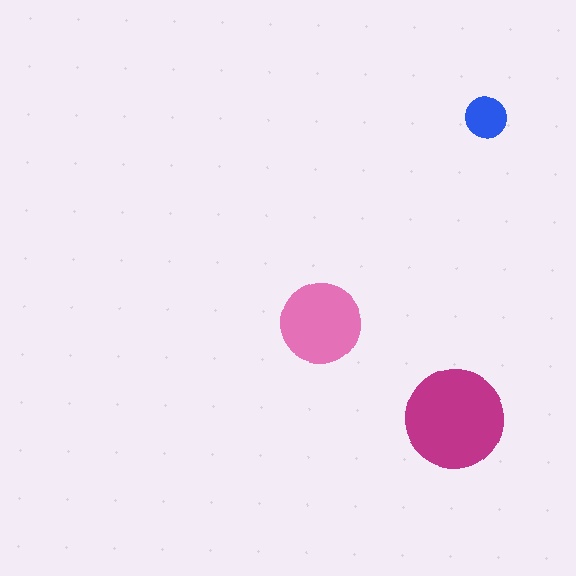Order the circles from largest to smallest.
the magenta one, the pink one, the blue one.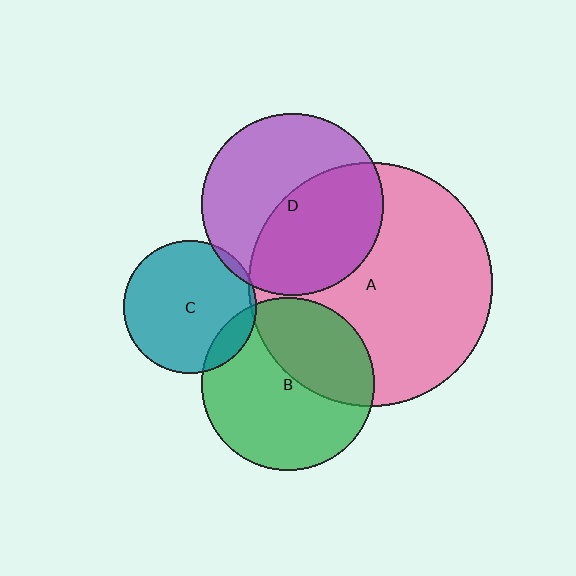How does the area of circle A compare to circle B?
Approximately 2.0 times.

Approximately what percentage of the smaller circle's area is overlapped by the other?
Approximately 5%.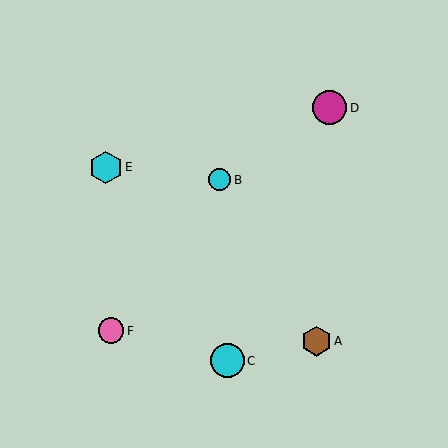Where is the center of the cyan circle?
The center of the cyan circle is at (220, 180).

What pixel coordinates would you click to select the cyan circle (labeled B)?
Click at (220, 180) to select the cyan circle B.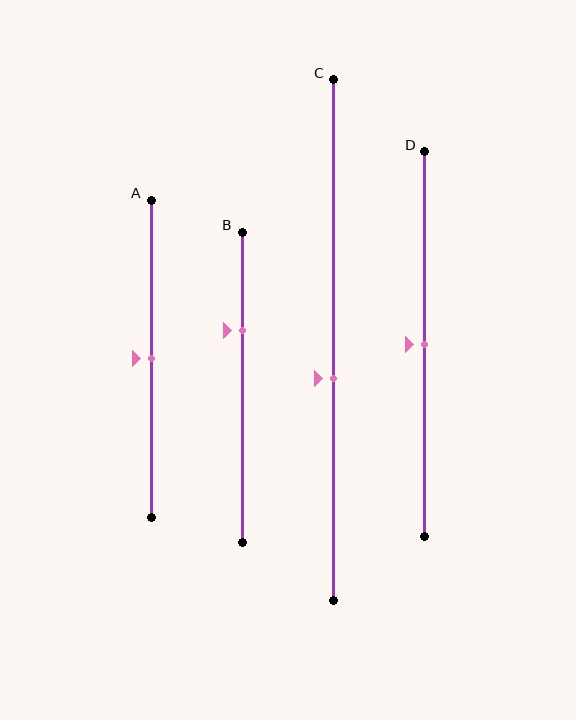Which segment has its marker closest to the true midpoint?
Segment A has its marker closest to the true midpoint.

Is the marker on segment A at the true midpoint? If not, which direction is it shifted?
Yes, the marker on segment A is at the true midpoint.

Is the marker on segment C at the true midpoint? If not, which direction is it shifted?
No, the marker on segment C is shifted downward by about 7% of the segment length.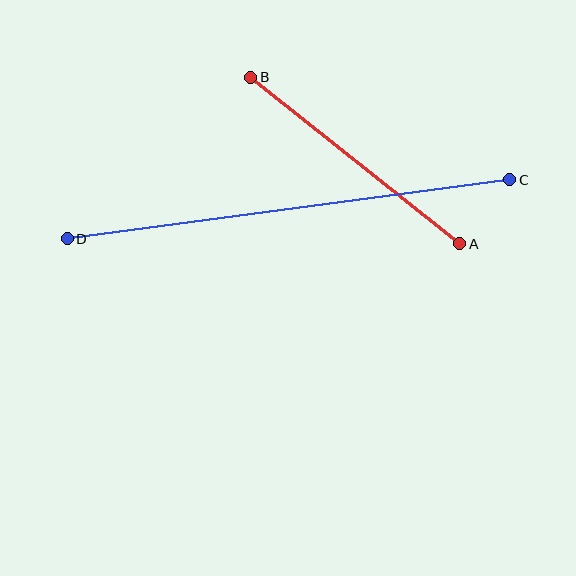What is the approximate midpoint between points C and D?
The midpoint is at approximately (288, 209) pixels.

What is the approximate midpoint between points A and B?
The midpoint is at approximately (355, 161) pixels.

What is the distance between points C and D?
The distance is approximately 446 pixels.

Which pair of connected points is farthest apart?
Points C and D are farthest apart.